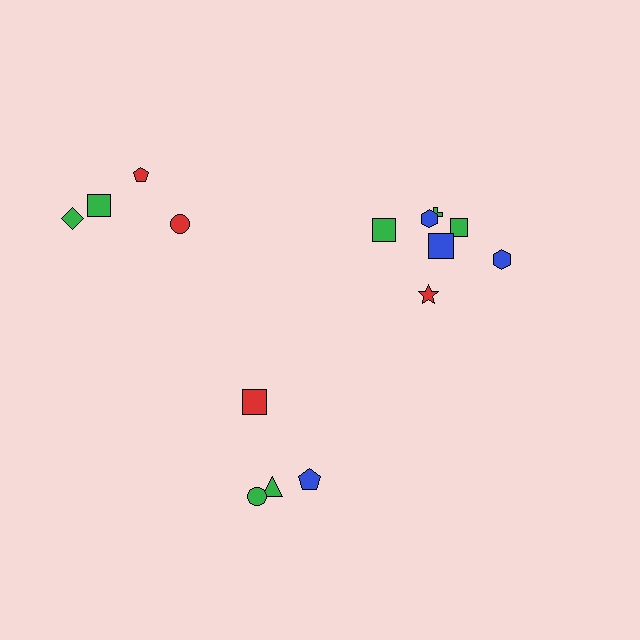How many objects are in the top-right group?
There are 7 objects.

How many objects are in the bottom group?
There are 4 objects.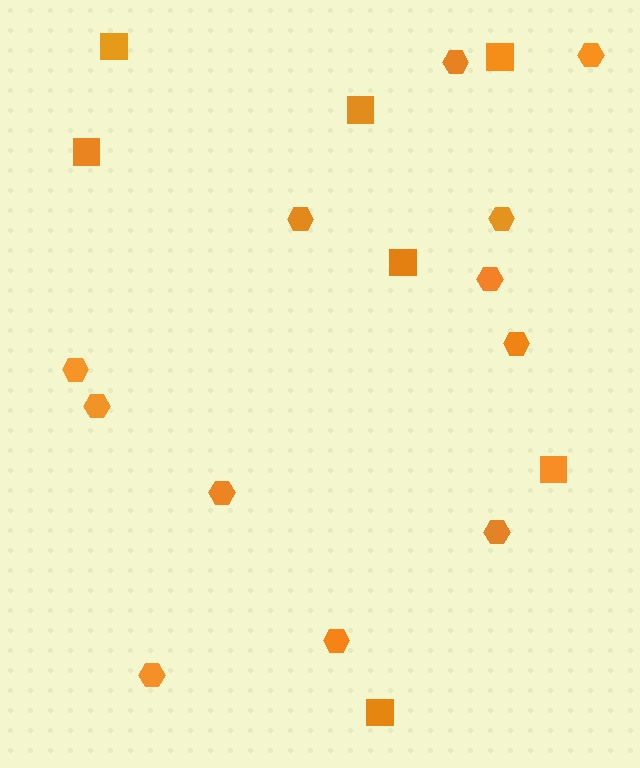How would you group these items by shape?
There are 2 groups: one group of squares (7) and one group of hexagons (12).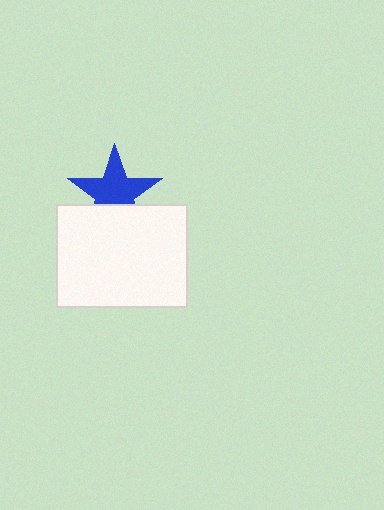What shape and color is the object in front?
The object in front is a white rectangle.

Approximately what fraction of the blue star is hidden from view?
Roughly 32% of the blue star is hidden behind the white rectangle.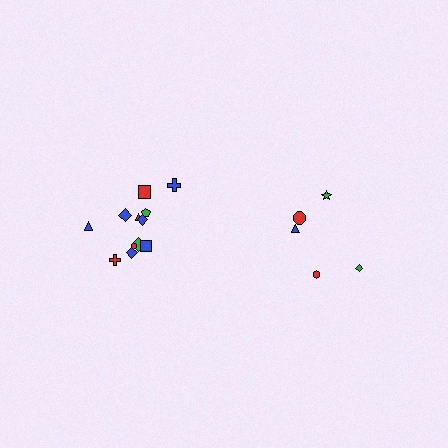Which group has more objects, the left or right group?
The left group.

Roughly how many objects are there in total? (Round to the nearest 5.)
Roughly 15 objects in total.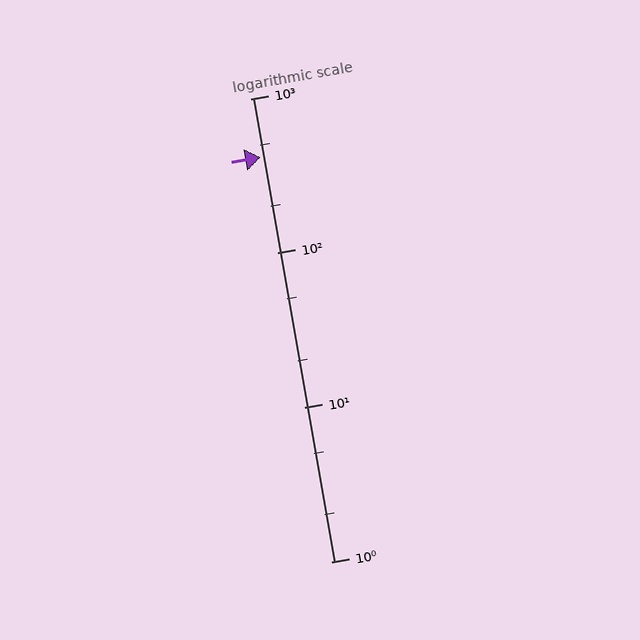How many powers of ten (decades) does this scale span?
The scale spans 3 decades, from 1 to 1000.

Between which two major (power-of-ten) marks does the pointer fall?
The pointer is between 100 and 1000.